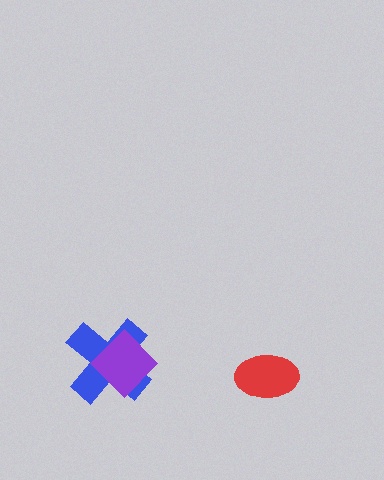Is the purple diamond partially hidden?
No, no other shape covers it.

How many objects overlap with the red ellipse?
0 objects overlap with the red ellipse.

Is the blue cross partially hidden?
Yes, it is partially covered by another shape.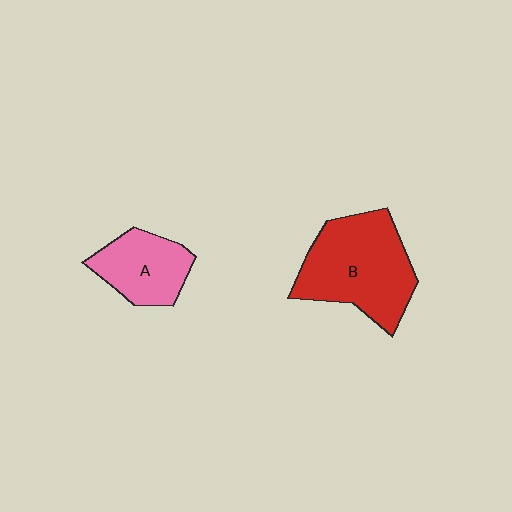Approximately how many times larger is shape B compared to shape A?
Approximately 1.7 times.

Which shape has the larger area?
Shape B (red).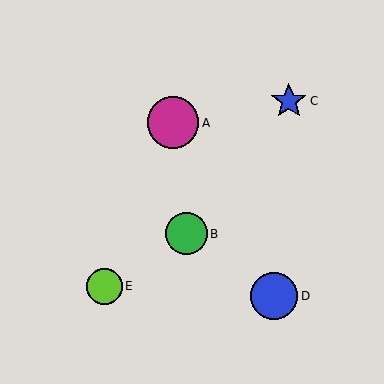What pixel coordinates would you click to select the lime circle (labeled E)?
Click at (104, 286) to select the lime circle E.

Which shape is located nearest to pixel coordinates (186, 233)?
The green circle (labeled B) at (186, 234) is nearest to that location.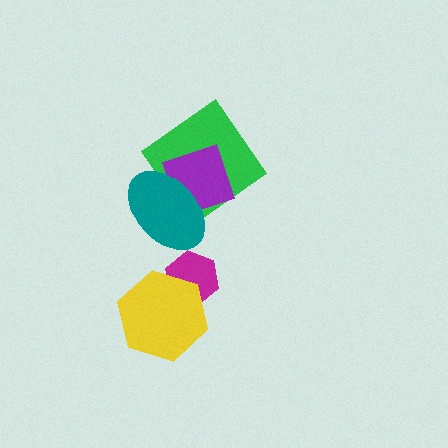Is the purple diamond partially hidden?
Yes, it is partially covered by another shape.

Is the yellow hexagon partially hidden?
No, no other shape covers it.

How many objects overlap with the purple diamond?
2 objects overlap with the purple diamond.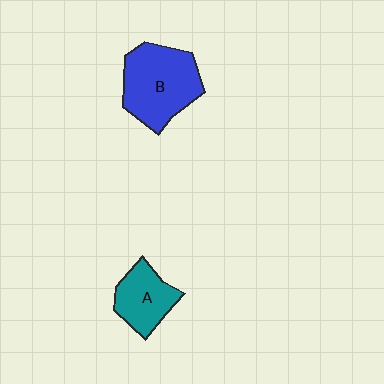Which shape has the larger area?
Shape B (blue).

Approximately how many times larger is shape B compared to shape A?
Approximately 1.6 times.